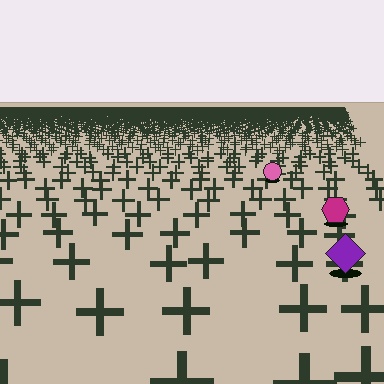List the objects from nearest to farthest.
From nearest to farthest: the purple diamond, the magenta hexagon, the pink circle.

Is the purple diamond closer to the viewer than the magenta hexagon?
Yes. The purple diamond is closer — you can tell from the texture gradient: the ground texture is coarser near it.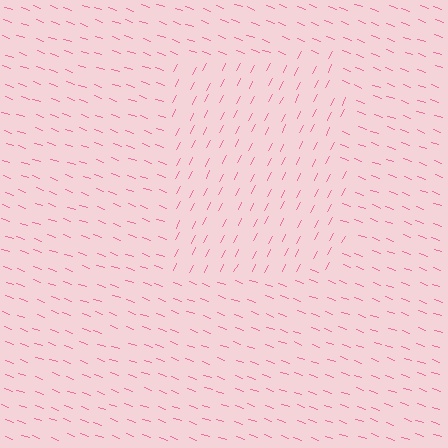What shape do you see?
I see a rectangle.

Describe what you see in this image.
The image is filled with small pink line segments. A rectangle region in the image has lines oriented differently from the surrounding lines, creating a visible texture boundary.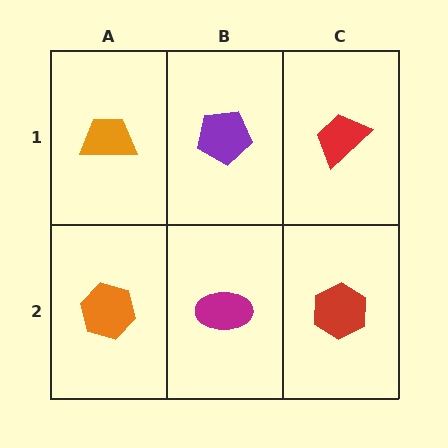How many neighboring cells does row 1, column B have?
3.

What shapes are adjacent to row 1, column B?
A magenta ellipse (row 2, column B), an orange trapezoid (row 1, column A), a red trapezoid (row 1, column C).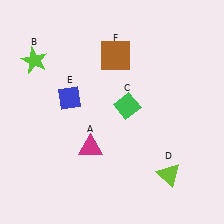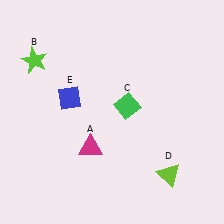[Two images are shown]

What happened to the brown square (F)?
The brown square (F) was removed in Image 2. It was in the top-right area of Image 1.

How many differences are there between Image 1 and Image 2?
There is 1 difference between the two images.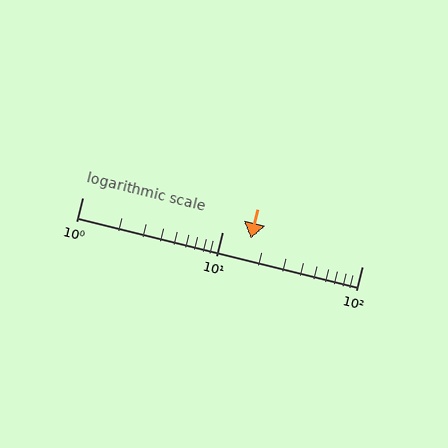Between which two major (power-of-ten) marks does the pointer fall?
The pointer is between 10 and 100.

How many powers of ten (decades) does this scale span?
The scale spans 2 decades, from 1 to 100.